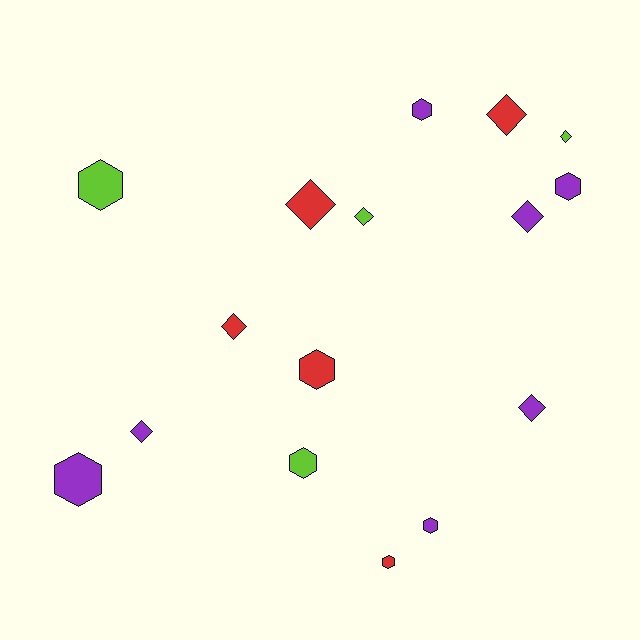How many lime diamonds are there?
There are 2 lime diamonds.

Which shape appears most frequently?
Hexagon, with 8 objects.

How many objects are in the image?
There are 16 objects.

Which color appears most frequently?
Purple, with 7 objects.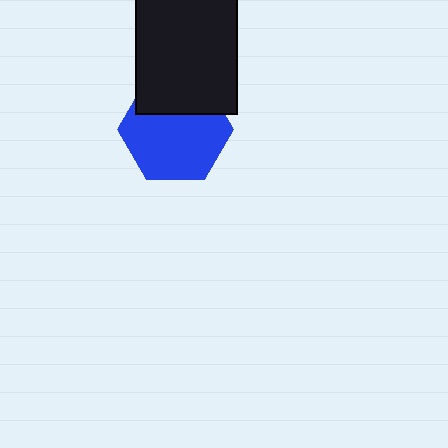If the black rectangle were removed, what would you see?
You would see the complete blue hexagon.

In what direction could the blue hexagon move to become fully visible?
The blue hexagon could move down. That would shift it out from behind the black rectangle entirely.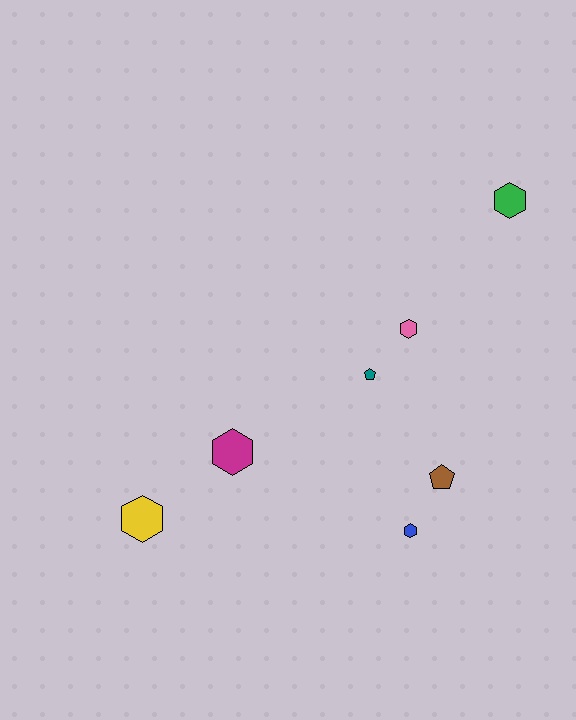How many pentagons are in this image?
There are 2 pentagons.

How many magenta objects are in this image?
There is 1 magenta object.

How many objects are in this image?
There are 7 objects.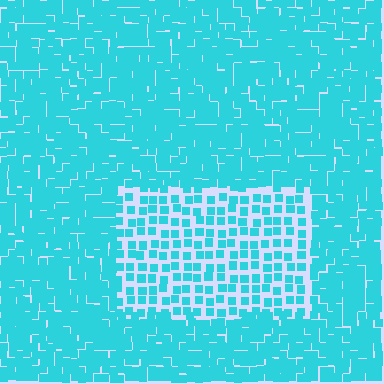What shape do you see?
I see a rectangle.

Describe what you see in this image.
The image contains small cyan elements arranged at two different densities. A rectangle-shaped region is visible where the elements are less densely packed than the surrounding area.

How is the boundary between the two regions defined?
The boundary is defined by a change in element density (approximately 2.1x ratio). All elements are the same color, size, and shape.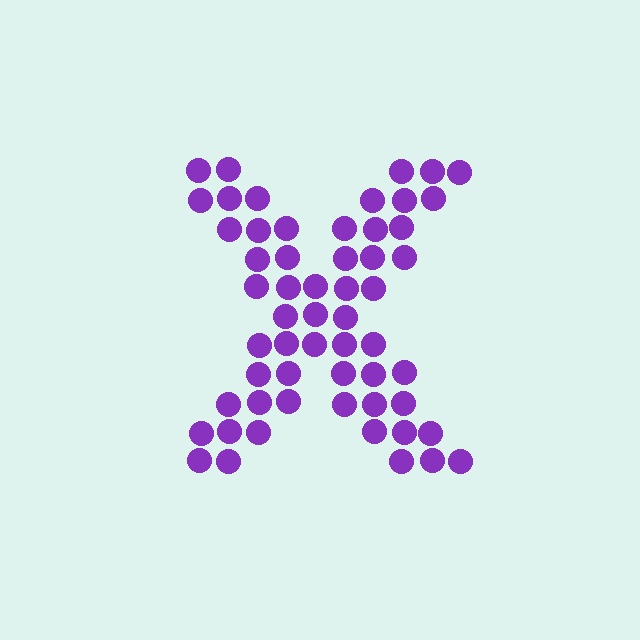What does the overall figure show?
The overall figure shows the letter X.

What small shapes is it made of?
It is made of small circles.